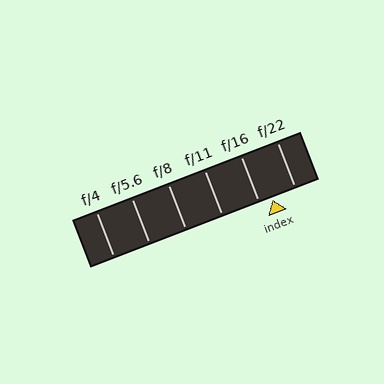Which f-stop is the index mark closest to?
The index mark is closest to f/16.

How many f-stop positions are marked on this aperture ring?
There are 6 f-stop positions marked.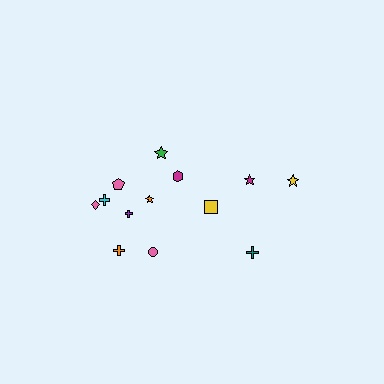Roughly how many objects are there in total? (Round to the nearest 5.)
Roughly 15 objects in total.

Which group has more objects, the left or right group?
The left group.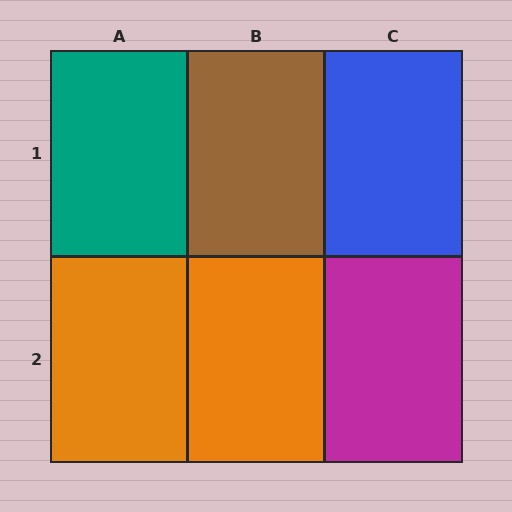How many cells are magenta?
1 cell is magenta.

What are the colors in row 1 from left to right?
Teal, brown, blue.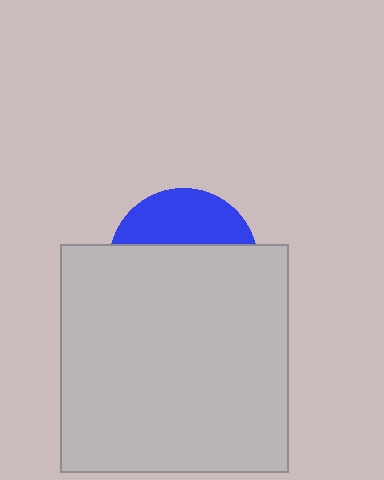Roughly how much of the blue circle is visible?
A small part of it is visible (roughly 34%).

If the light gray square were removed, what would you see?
You would see the complete blue circle.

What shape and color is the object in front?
The object in front is a light gray square.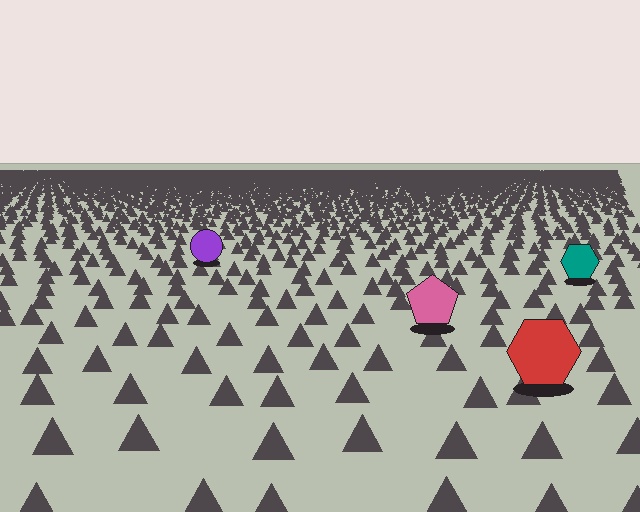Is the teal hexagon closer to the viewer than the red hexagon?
No. The red hexagon is closer — you can tell from the texture gradient: the ground texture is coarser near it.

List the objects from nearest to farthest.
From nearest to farthest: the red hexagon, the pink pentagon, the teal hexagon, the purple circle.